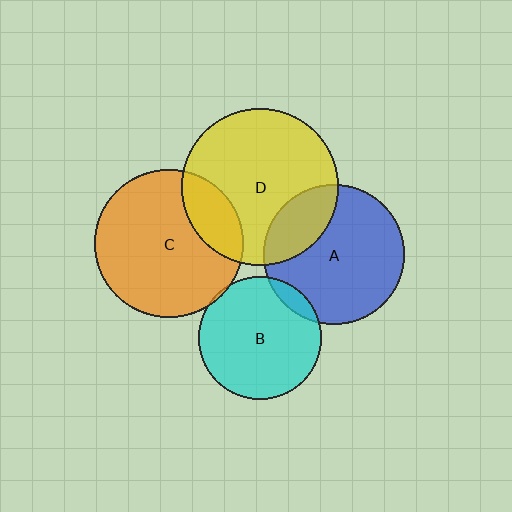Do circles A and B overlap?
Yes.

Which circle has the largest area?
Circle D (yellow).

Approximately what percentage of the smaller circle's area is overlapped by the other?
Approximately 10%.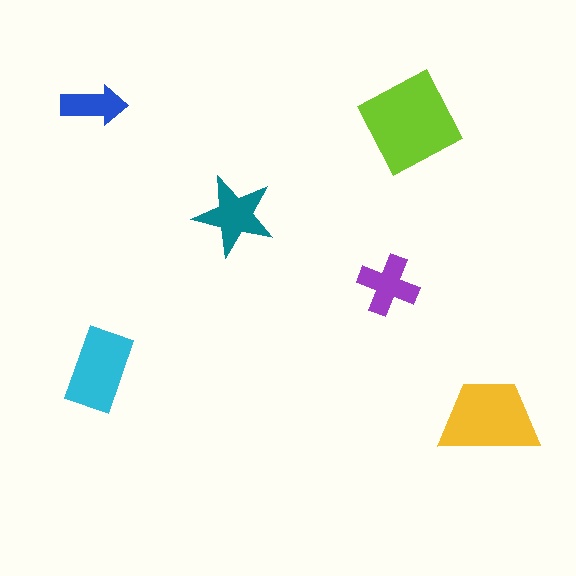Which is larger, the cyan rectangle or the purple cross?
The cyan rectangle.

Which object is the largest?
The lime square.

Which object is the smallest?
The blue arrow.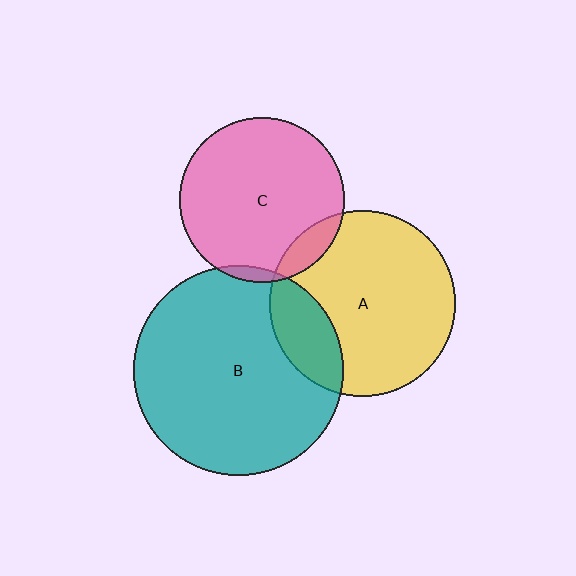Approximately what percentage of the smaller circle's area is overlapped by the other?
Approximately 10%.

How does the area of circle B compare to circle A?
Approximately 1.3 times.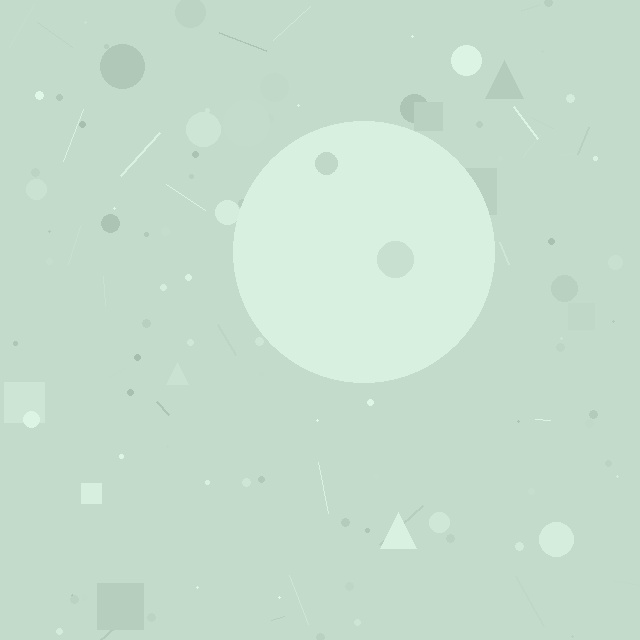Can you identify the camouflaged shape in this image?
The camouflaged shape is a circle.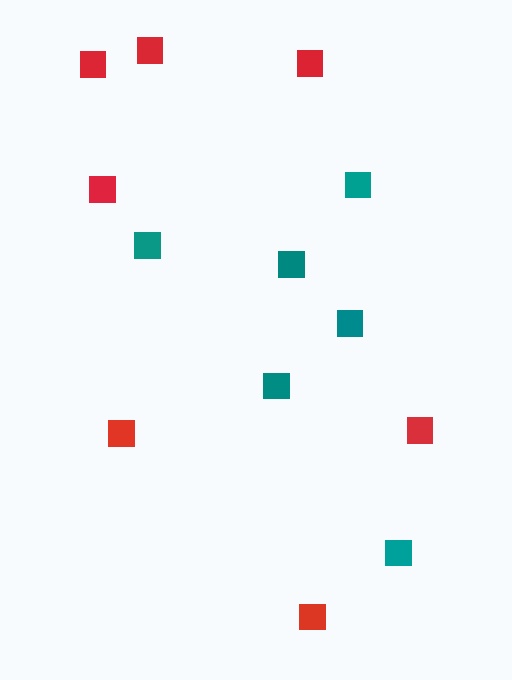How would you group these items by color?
There are 2 groups: one group of teal squares (6) and one group of red squares (7).